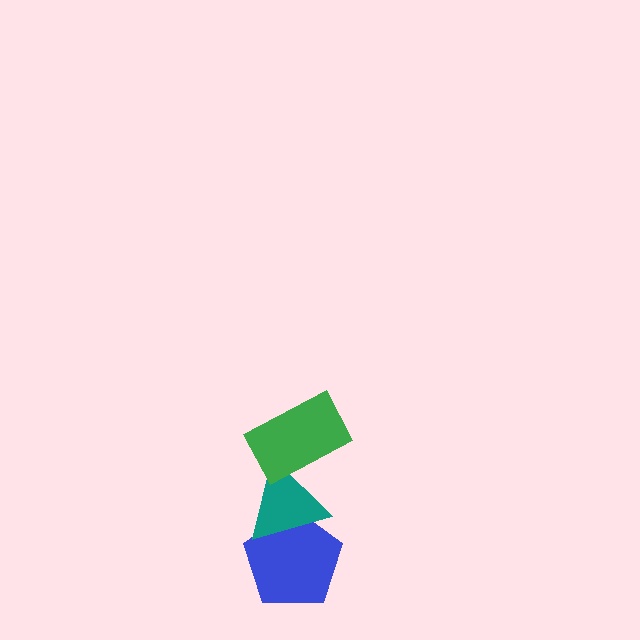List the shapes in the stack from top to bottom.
From top to bottom: the green rectangle, the teal triangle, the blue pentagon.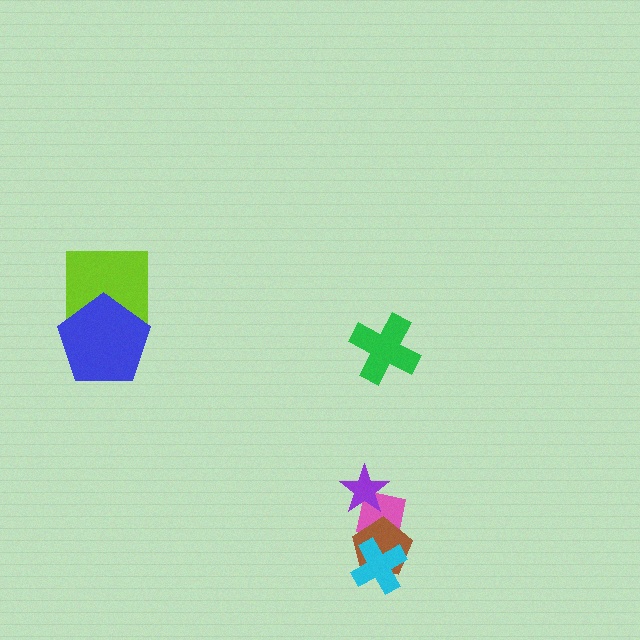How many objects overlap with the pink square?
3 objects overlap with the pink square.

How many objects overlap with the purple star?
1 object overlaps with the purple star.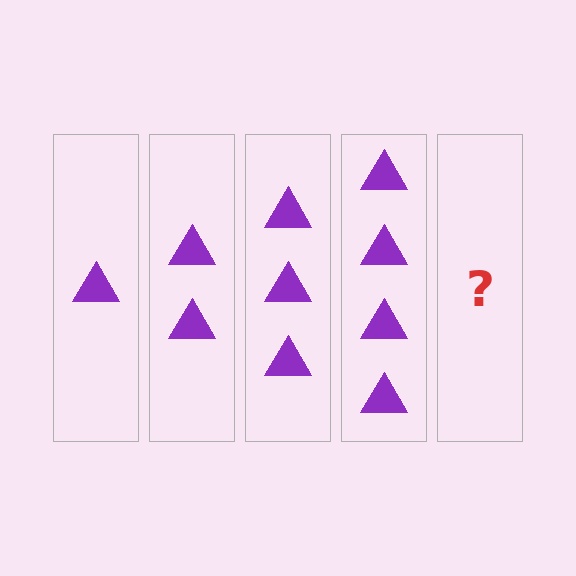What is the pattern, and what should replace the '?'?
The pattern is that each step adds one more triangle. The '?' should be 5 triangles.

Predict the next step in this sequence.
The next step is 5 triangles.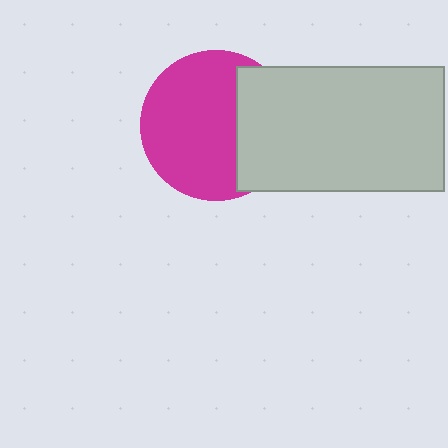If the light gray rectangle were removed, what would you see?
You would see the complete magenta circle.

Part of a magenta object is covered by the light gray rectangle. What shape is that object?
It is a circle.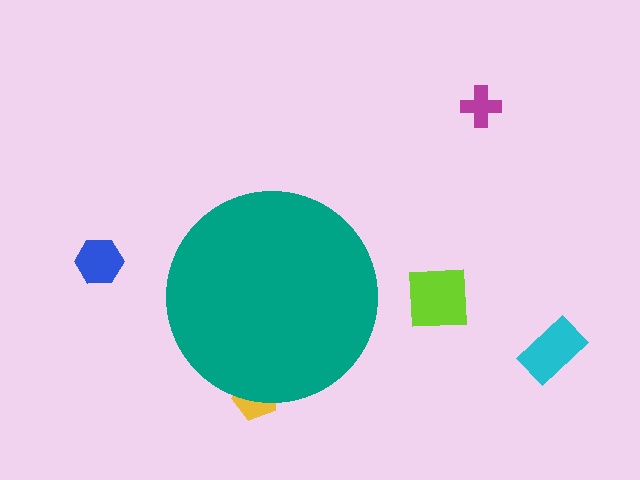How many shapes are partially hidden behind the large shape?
1 shape is partially hidden.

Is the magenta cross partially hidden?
No, the magenta cross is fully visible.